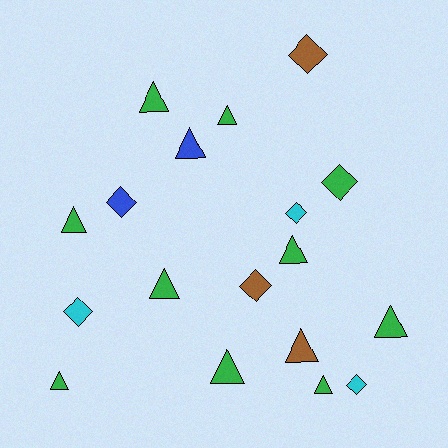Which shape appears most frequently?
Triangle, with 11 objects.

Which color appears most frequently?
Green, with 10 objects.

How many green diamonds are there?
There is 1 green diamond.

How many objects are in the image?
There are 18 objects.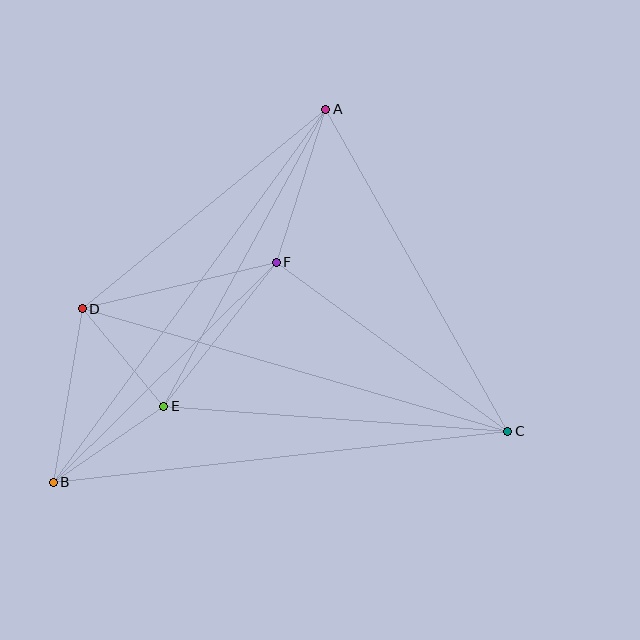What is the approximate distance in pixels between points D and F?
The distance between D and F is approximately 200 pixels.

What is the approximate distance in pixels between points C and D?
The distance between C and D is approximately 443 pixels.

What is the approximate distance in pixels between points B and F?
The distance between B and F is approximately 314 pixels.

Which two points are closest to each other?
Points D and E are closest to each other.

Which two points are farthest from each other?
Points A and B are farthest from each other.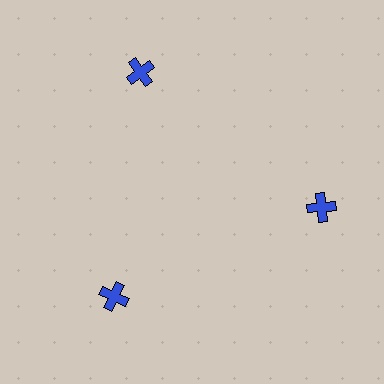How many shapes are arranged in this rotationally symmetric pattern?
There are 3 shapes, arranged in 3 groups of 1.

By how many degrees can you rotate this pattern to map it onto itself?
The pattern maps onto itself every 120 degrees of rotation.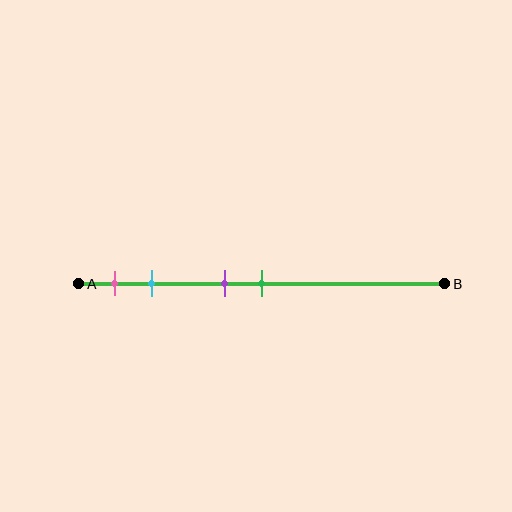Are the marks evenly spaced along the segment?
No, the marks are not evenly spaced.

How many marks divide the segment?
There are 4 marks dividing the segment.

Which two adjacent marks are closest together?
The purple and green marks are the closest adjacent pair.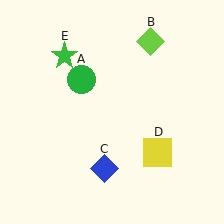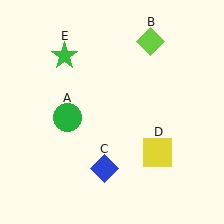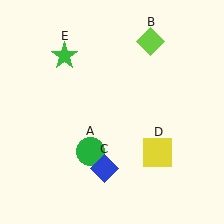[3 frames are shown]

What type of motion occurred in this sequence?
The green circle (object A) rotated counterclockwise around the center of the scene.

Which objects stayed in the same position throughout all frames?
Lime diamond (object B) and blue diamond (object C) and yellow square (object D) and green star (object E) remained stationary.